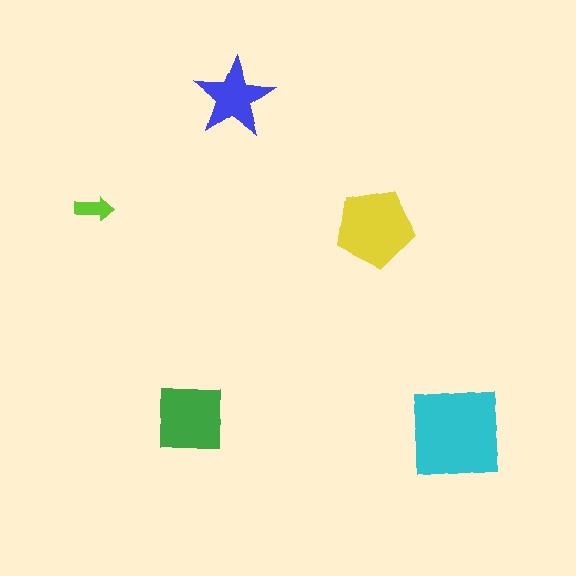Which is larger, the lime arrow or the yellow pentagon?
The yellow pentagon.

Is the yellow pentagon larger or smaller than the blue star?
Larger.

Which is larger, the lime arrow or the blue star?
The blue star.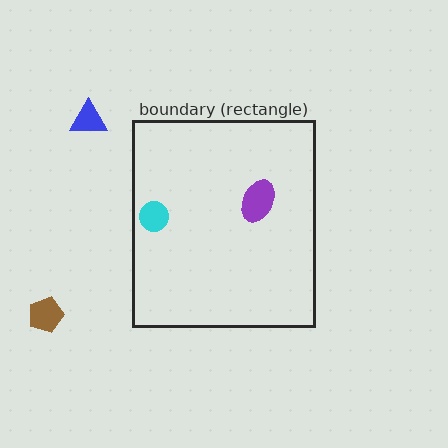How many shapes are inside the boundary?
2 inside, 2 outside.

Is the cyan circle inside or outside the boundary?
Inside.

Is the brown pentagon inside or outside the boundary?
Outside.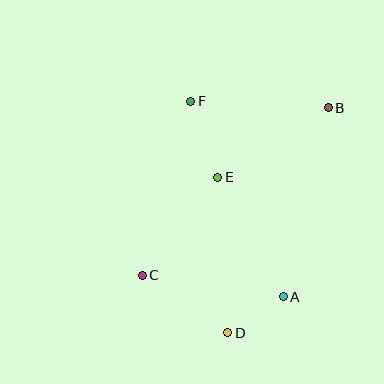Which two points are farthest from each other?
Points B and C are farthest from each other.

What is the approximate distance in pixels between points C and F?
The distance between C and F is approximately 181 pixels.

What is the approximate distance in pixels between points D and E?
The distance between D and E is approximately 156 pixels.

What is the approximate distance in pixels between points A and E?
The distance between A and E is approximately 136 pixels.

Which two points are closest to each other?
Points A and D are closest to each other.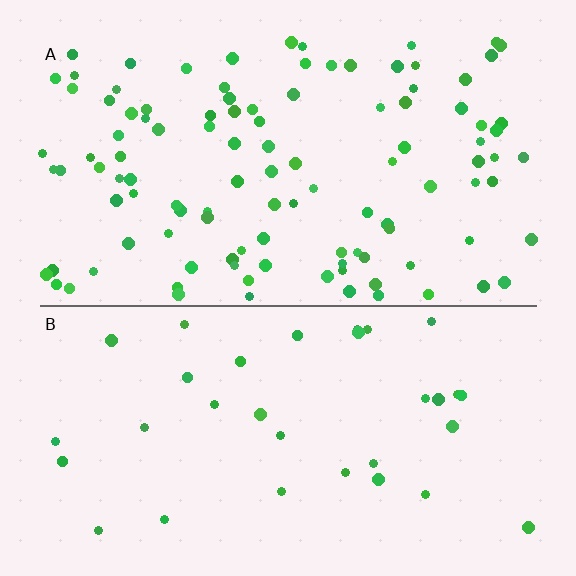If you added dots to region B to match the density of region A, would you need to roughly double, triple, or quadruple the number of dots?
Approximately triple.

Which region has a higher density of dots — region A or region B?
A (the top).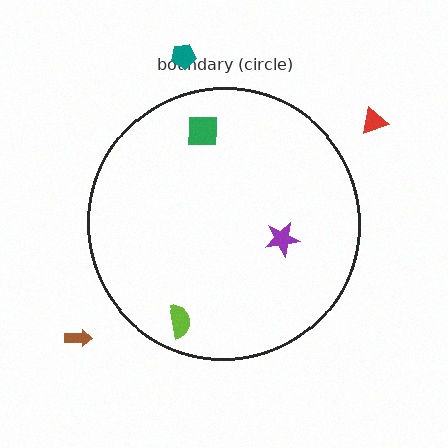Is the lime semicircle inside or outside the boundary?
Inside.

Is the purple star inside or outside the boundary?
Inside.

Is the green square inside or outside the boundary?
Inside.